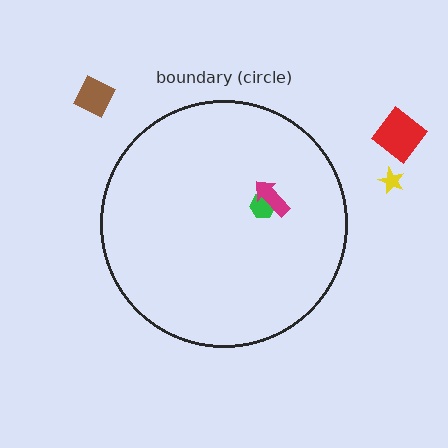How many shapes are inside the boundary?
2 inside, 3 outside.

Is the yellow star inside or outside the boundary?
Outside.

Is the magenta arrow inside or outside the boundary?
Inside.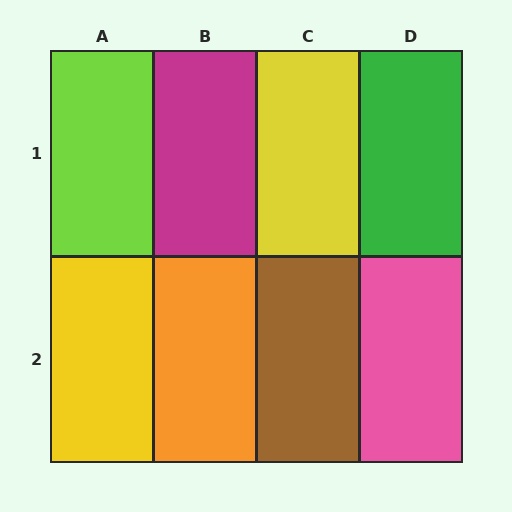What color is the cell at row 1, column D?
Green.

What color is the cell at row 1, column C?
Yellow.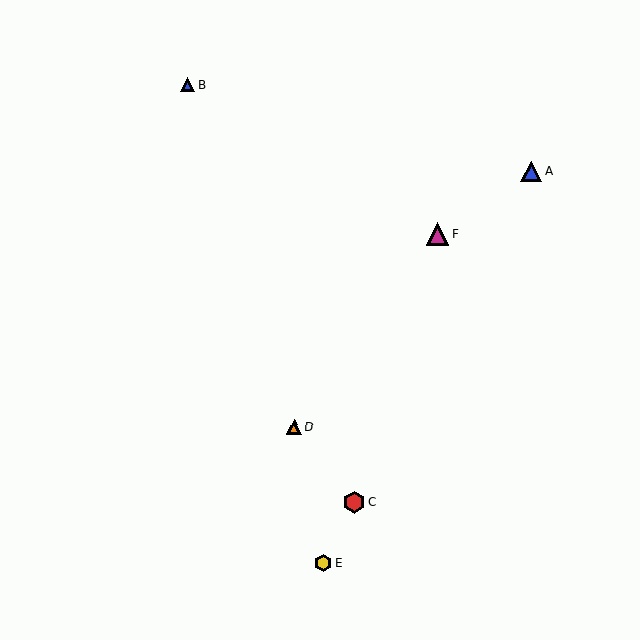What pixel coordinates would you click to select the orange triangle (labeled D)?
Click at (294, 427) to select the orange triangle D.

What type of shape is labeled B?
Shape B is a blue triangle.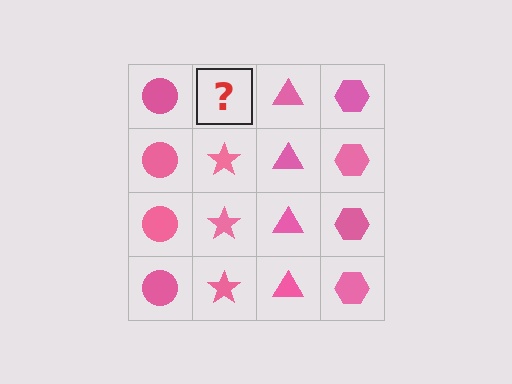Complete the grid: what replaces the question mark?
The question mark should be replaced with a pink star.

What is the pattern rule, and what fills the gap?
The rule is that each column has a consistent shape. The gap should be filled with a pink star.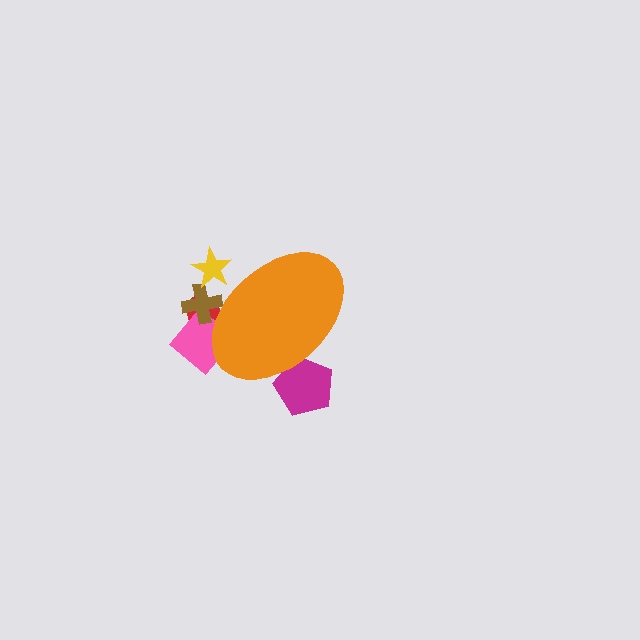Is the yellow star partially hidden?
Yes, the yellow star is partially hidden behind the orange ellipse.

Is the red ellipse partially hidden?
Yes, the red ellipse is partially hidden behind the orange ellipse.